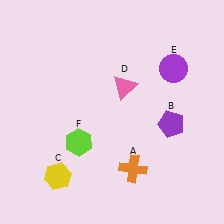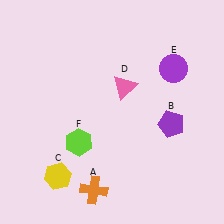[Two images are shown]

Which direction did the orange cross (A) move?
The orange cross (A) moved left.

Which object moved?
The orange cross (A) moved left.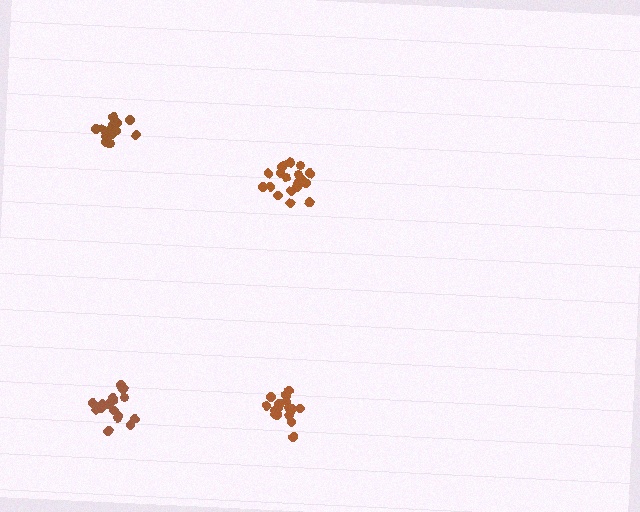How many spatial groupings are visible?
There are 4 spatial groupings.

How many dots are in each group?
Group 1: 16 dots, Group 2: 20 dots, Group 3: 19 dots, Group 4: 16 dots (71 total).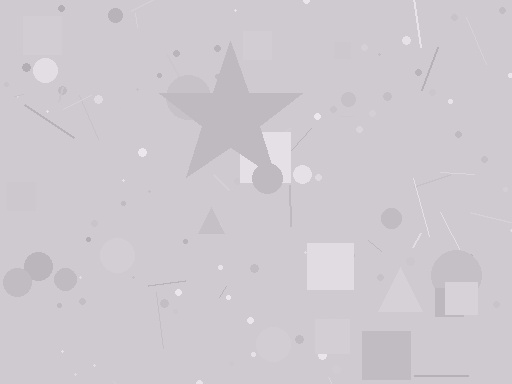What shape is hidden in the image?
A star is hidden in the image.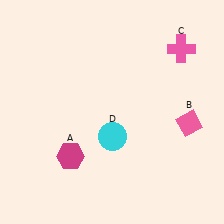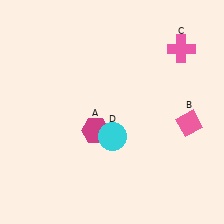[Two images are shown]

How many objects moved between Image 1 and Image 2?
1 object moved between the two images.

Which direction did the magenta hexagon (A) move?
The magenta hexagon (A) moved right.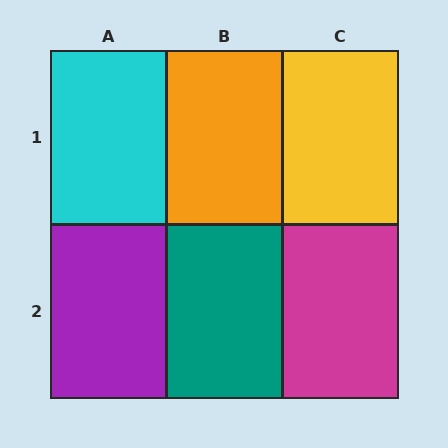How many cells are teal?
1 cell is teal.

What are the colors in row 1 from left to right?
Cyan, orange, yellow.